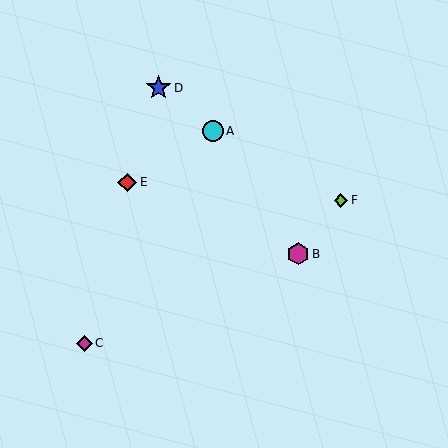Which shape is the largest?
The blue star (labeled D) is the largest.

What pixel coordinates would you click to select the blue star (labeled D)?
Click at (158, 88) to select the blue star D.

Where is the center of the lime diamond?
The center of the lime diamond is at (341, 200).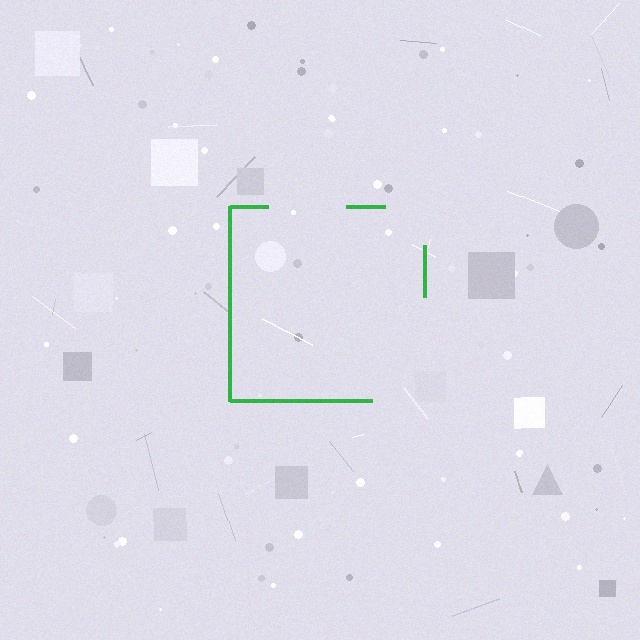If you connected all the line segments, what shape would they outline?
They would outline a square.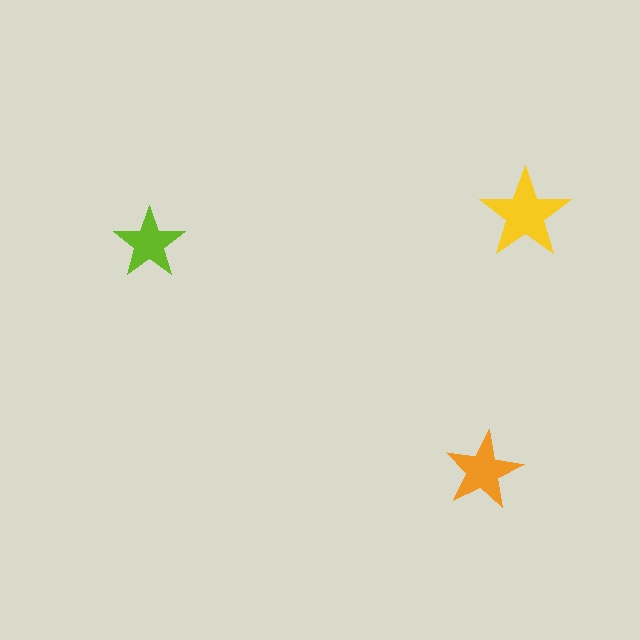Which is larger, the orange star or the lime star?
The orange one.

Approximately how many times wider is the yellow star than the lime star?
About 1.5 times wider.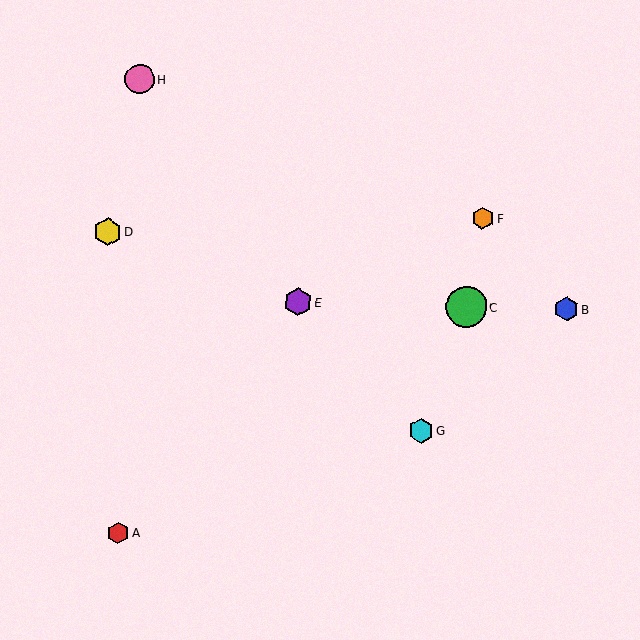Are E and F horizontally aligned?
No, E is at y≈302 and F is at y≈219.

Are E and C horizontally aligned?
Yes, both are at y≈302.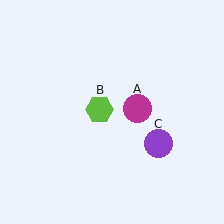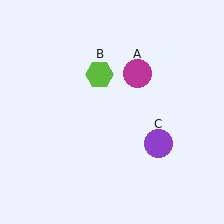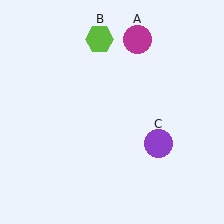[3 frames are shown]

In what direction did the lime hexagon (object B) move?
The lime hexagon (object B) moved up.